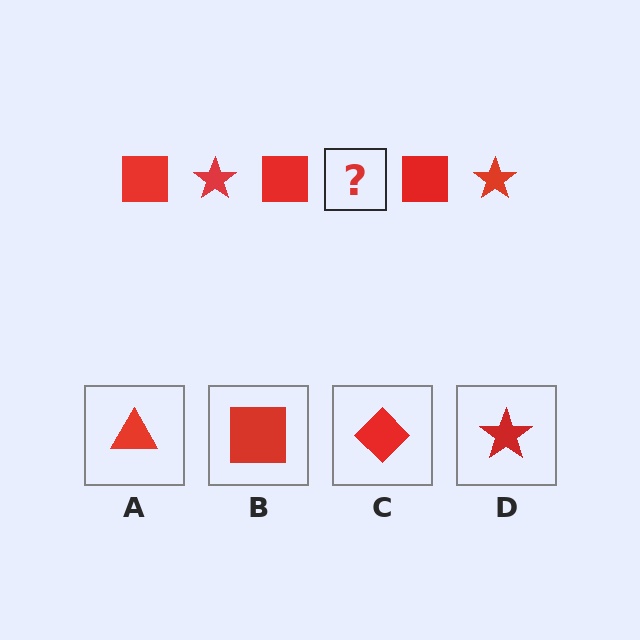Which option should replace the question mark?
Option D.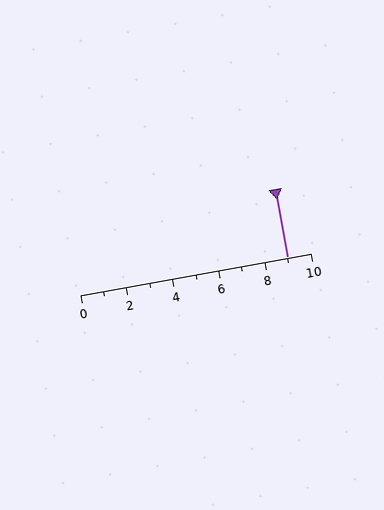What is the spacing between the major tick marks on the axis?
The major ticks are spaced 2 apart.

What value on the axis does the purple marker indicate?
The marker indicates approximately 9.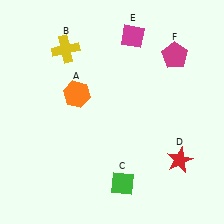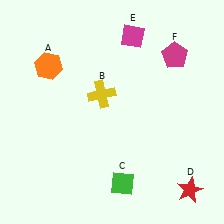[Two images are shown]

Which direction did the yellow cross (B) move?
The yellow cross (B) moved down.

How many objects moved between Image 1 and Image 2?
3 objects moved between the two images.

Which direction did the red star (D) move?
The red star (D) moved down.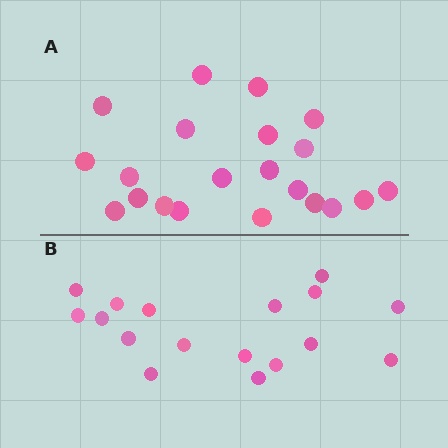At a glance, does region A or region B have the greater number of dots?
Region A (the top region) has more dots.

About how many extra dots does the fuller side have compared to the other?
Region A has about 4 more dots than region B.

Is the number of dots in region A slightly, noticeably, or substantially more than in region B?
Region A has only slightly more — the two regions are fairly close. The ratio is roughly 1.2 to 1.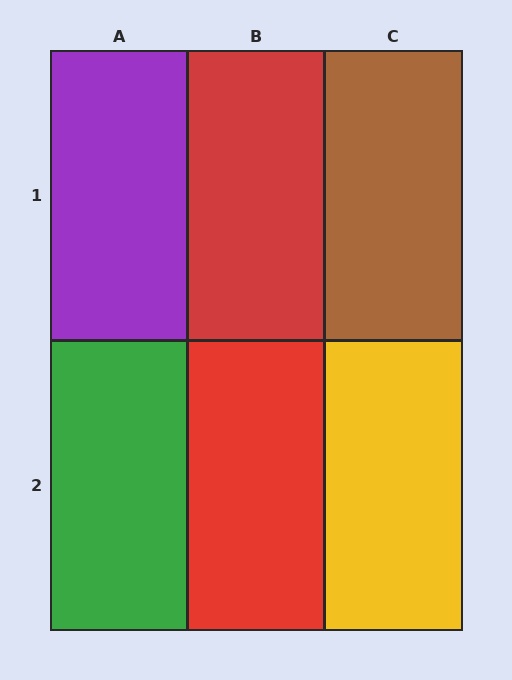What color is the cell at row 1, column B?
Red.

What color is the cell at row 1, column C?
Brown.